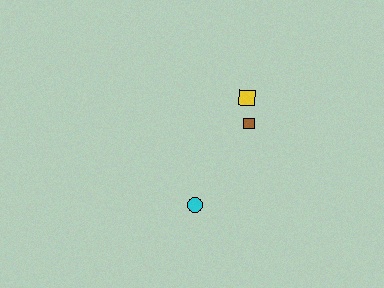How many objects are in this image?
There are 3 objects.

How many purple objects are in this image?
There are no purple objects.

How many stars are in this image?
There are no stars.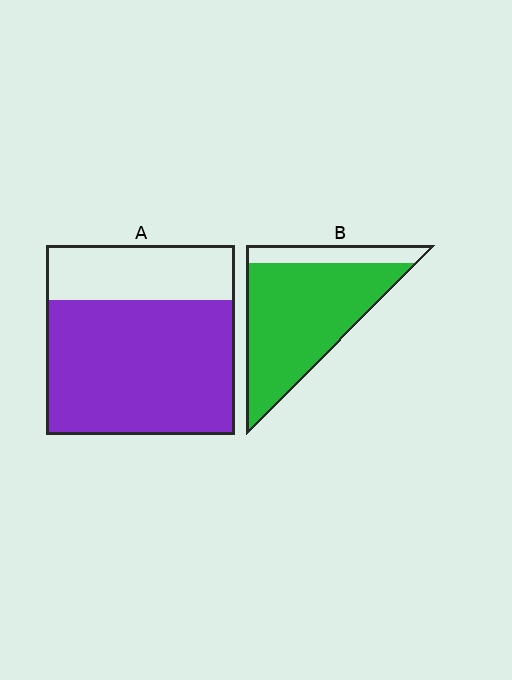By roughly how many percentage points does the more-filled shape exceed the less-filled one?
By roughly 10 percentage points (B over A).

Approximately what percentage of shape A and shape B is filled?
A is approximately 70% and B is approximately 80%.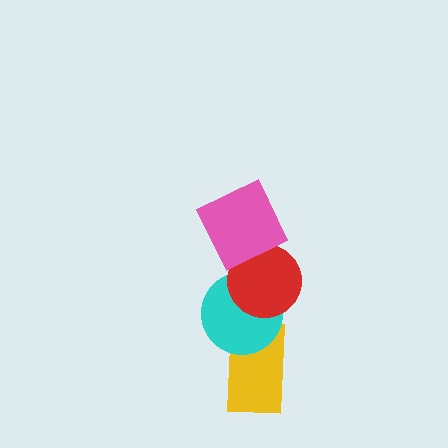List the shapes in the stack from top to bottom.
From top to bottom: the pink square, the red circle, the cyan circle, the yellow rectangle.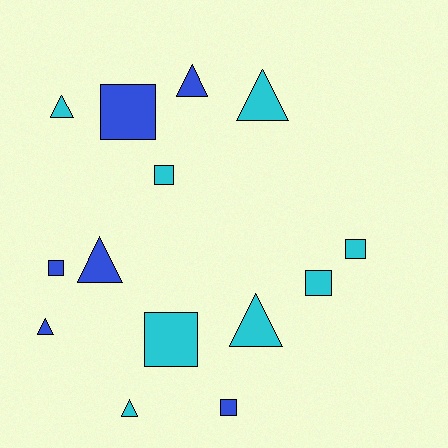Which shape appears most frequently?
Triangle, with 7 objects.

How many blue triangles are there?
There are 3 blue triangles.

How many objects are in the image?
There are 14 objects.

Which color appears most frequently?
Cyan, with 8 objects.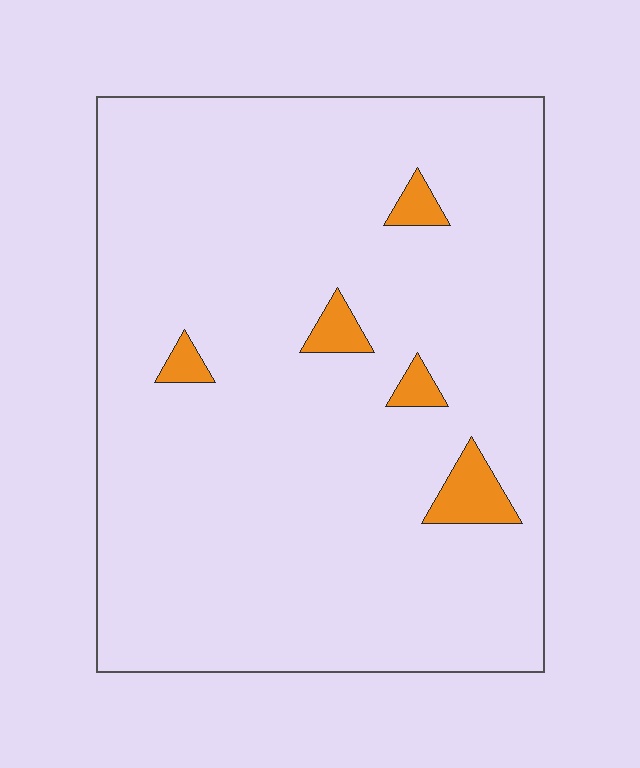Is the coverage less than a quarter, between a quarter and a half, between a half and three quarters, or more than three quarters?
Less than a quarter.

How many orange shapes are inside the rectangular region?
5.